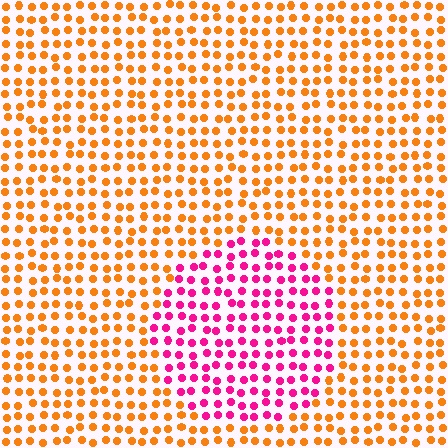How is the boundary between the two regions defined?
The boundary is defined purely by a slight shift in hue (about 64 degrees). Spacing, size, and orientation are identical on both sides.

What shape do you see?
I see a circle.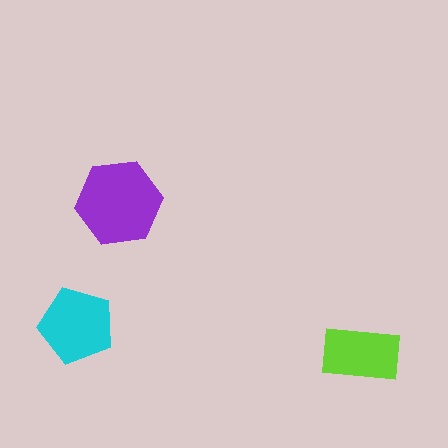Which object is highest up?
The purple hexagon is topmost.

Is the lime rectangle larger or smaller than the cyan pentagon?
Smaller.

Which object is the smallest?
The lime rectangle.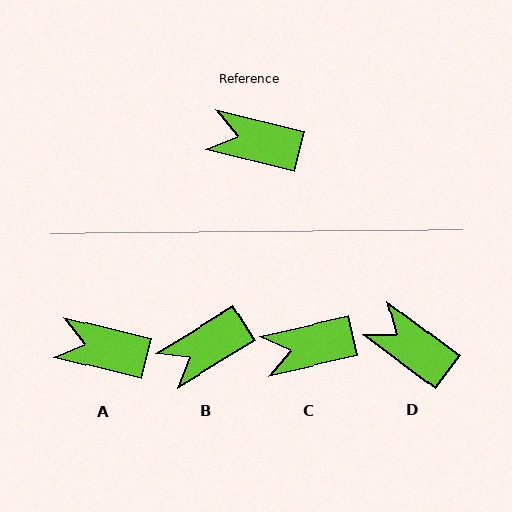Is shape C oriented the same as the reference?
No, it is off by about 27 degrees.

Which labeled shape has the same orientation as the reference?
A.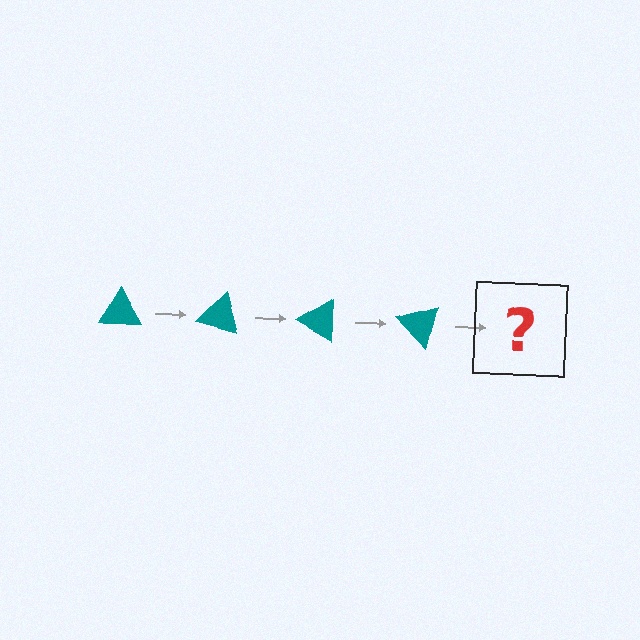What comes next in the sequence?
The next element should be a teal triangle rotated 60 degrees.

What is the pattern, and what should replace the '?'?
The pattern is that the triangle rotates 15 degrees each step. The '?' should be a teal triangle rotated 60 degrees.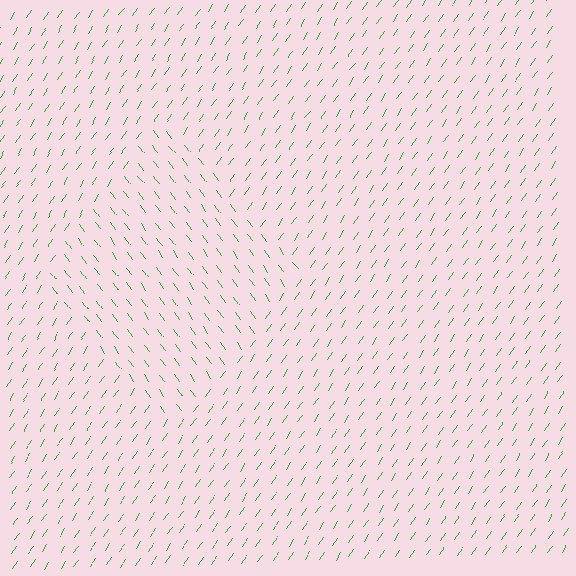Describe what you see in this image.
The image is filled with small green line segments. A diamond region in the image has lines oriented differently from the surrounding lines, creating a visible texture boundary.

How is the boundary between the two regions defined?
The boundary is defined purely by a change in line orientation (approximately 71 degrees difference). All lines are the same color and thickness.